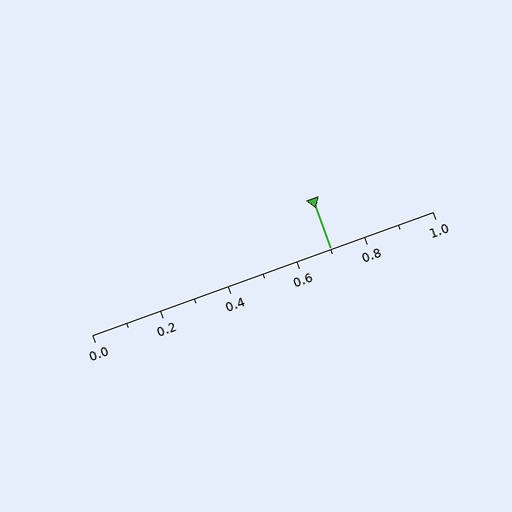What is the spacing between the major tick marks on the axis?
The major ticks are spaced 0.2 apart.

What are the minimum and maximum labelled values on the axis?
The axis runs from 0.0 to 1.0.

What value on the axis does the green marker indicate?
The marker indicates approximately 0.7.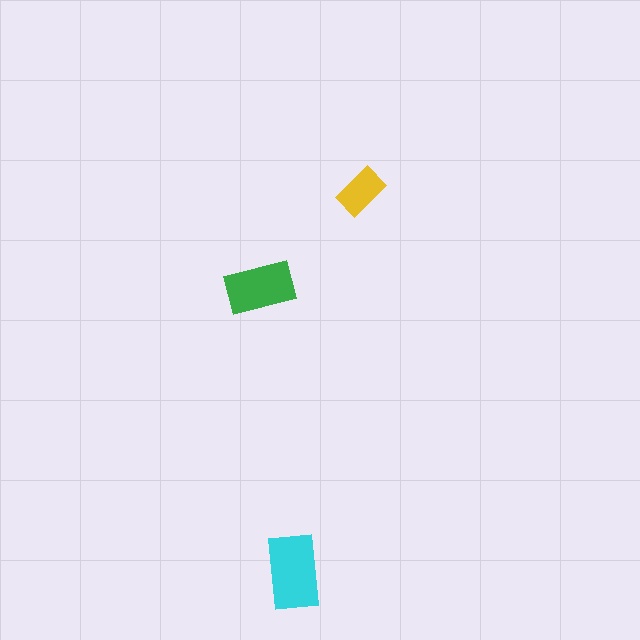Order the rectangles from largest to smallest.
the cyan one, the green one, the yellow one.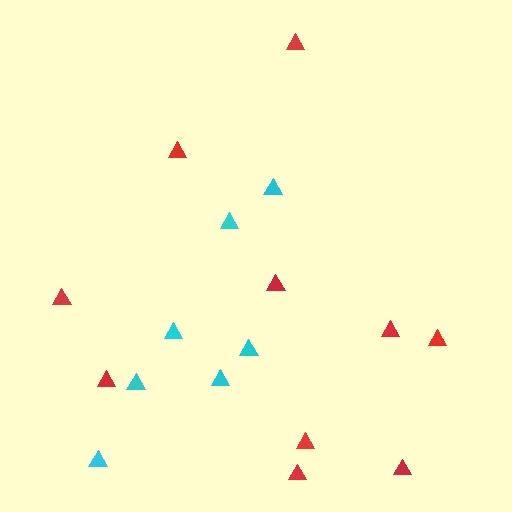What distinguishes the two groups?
There are 2 groups: one group of red triangles (10) and one group of cyan triangles (7).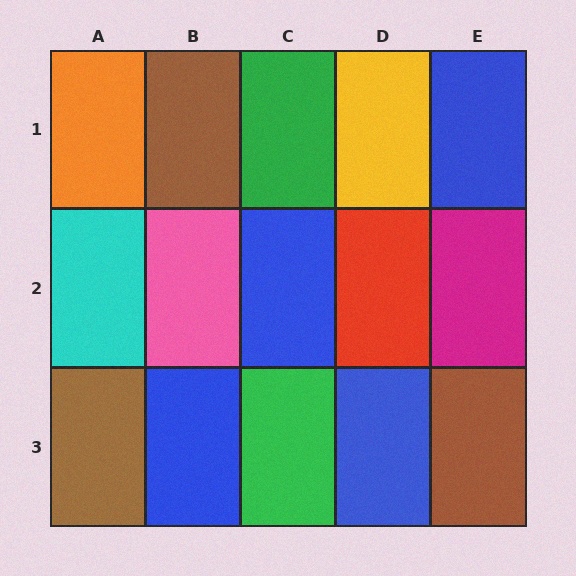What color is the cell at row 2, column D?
Red.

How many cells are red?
1 cell is red.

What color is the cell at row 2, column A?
Cyan.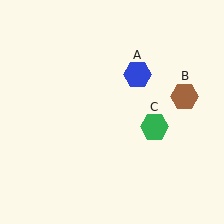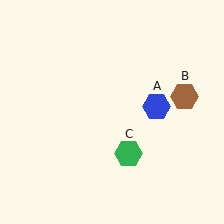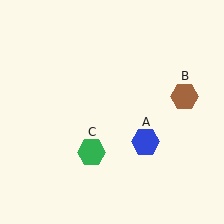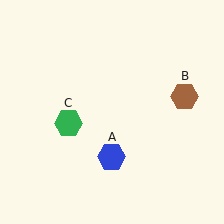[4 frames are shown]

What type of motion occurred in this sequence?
The blue hexagon (object A), green hexagon (object C) rotated clockwise around the center of the scene.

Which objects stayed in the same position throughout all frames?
Brown hexagon (object B) remained stationary.